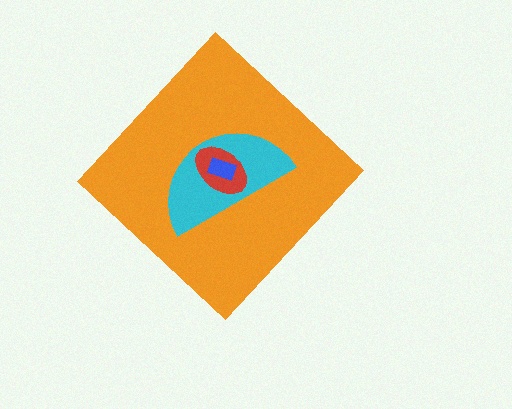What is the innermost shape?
The blue rectangle.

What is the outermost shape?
The orange diamond.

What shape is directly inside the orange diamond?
The cyan semicircle.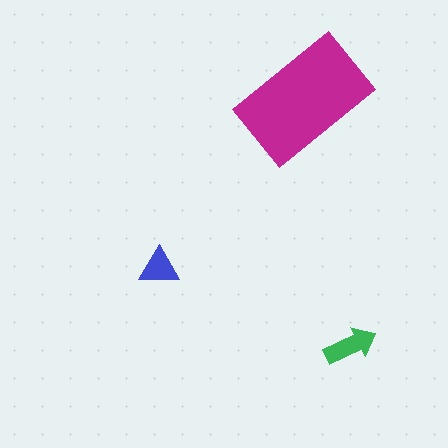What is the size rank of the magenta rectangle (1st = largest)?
1st.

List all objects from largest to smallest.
The magenta rectangle, the green arrow, the blue triangle.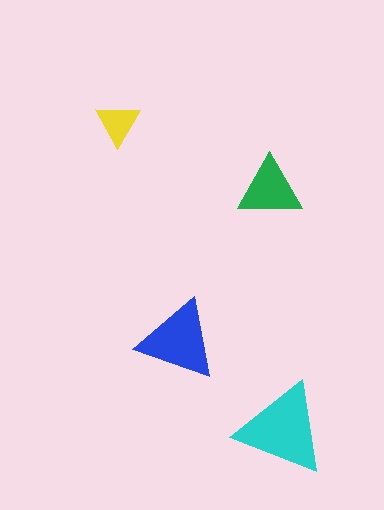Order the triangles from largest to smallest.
the cyan one, the blue one, the green one, the yellow one.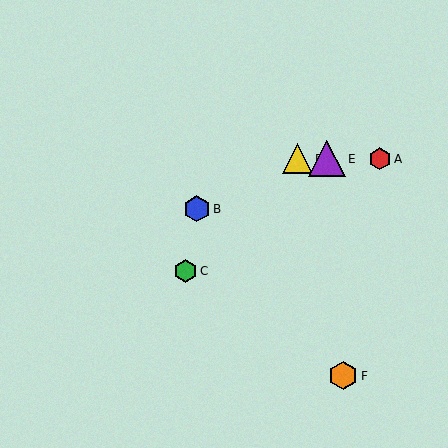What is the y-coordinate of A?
Object A is at y≈159.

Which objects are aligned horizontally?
Objects A, D, E are aligned horizontally.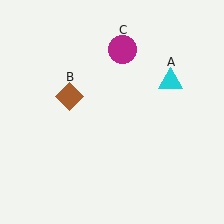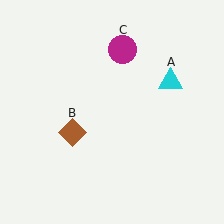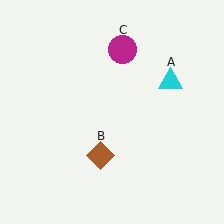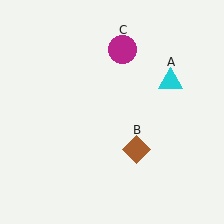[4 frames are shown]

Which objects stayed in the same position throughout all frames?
Cyan triangle (object A) and magenta circle (object C) remained stationary.